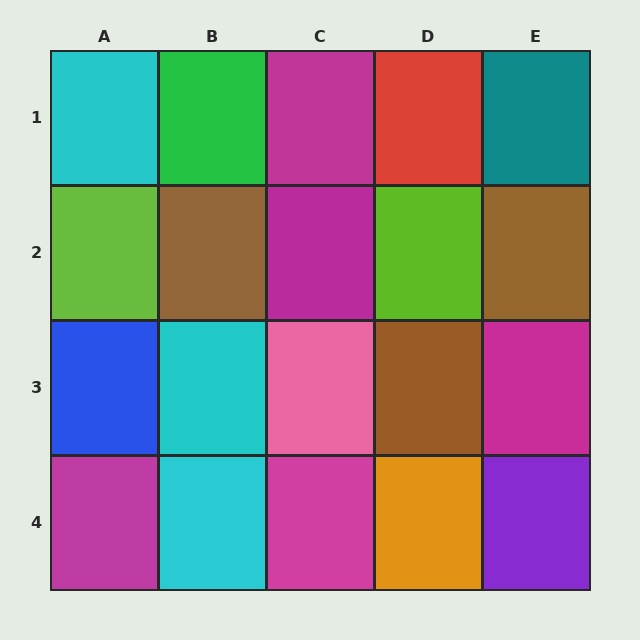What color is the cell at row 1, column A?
Cyan.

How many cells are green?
1 cell is green.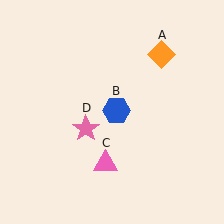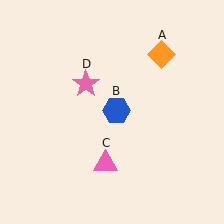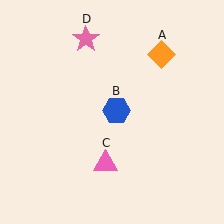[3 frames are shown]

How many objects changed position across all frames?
1 object changed position: pink star (object D).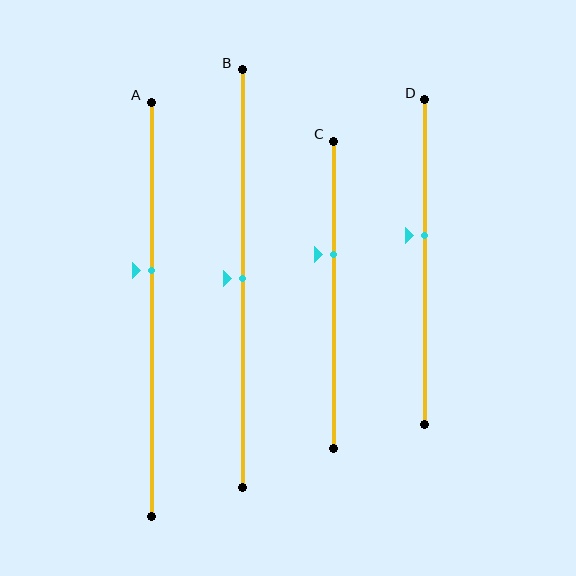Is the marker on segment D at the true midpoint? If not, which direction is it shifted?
No, the marker on segment D is shifted upward by about 8% of the segment length.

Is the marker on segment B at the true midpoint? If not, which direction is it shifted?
Yes, the marker on segment B is at the true midpoint.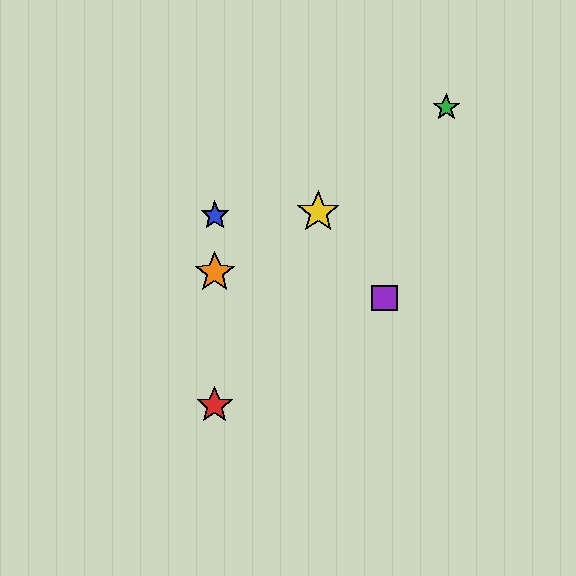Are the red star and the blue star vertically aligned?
Yes, both are at x≈215.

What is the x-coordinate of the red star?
The red star is at x≈215.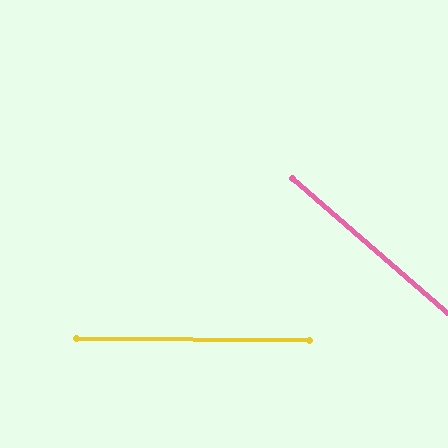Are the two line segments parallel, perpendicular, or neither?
Neither parallel nor perpendicular — they differ by about 41°.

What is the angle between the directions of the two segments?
Approximately 41 degrees.